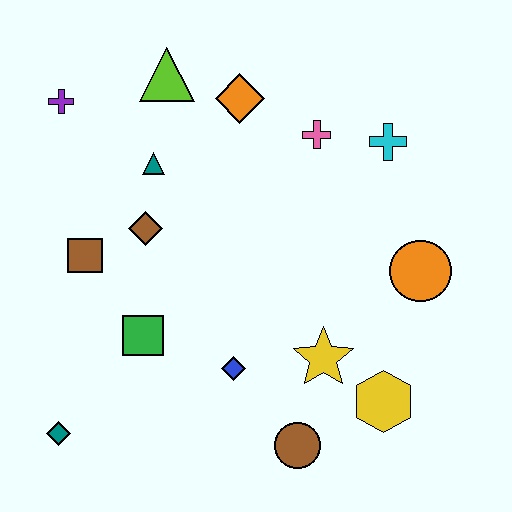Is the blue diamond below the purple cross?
Yes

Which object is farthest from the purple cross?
The yellow hexagon is farthest from the purple cross.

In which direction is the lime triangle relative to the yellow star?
The lime triangle is above the yellow star.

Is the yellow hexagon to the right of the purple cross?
Yes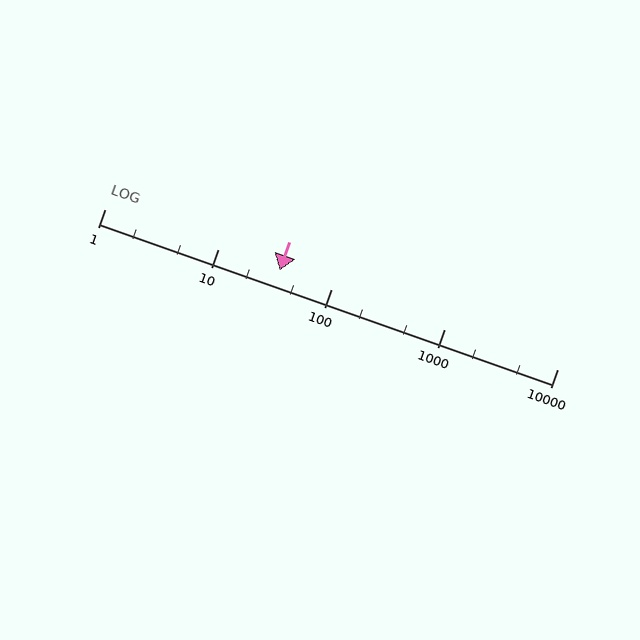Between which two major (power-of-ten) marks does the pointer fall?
The pointer is between 10 and 100.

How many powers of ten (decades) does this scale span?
The scale spans 4 decades, from 1 to 10000.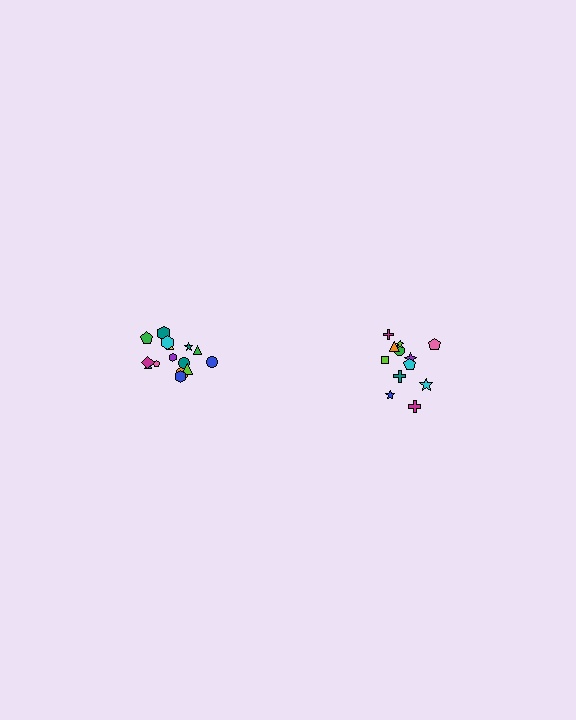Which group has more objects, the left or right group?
The left group.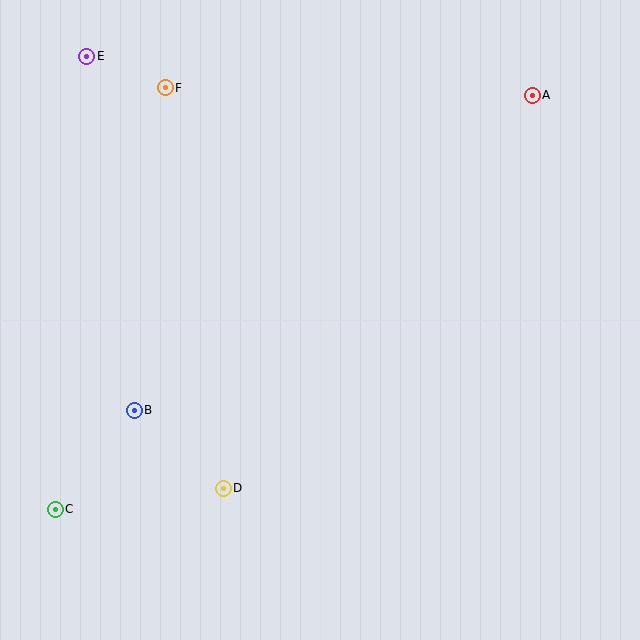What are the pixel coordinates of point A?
Point A is at (532, 95).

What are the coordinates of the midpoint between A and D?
The midpoint between A and D is at (378, 292).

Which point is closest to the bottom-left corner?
Point C is closest to the bottom-left corner.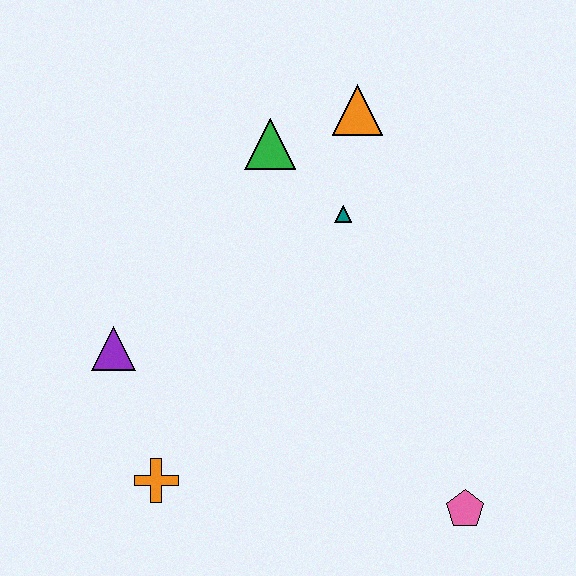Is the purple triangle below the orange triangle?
Yes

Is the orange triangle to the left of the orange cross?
No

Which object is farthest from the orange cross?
The orange triangle is farthest from the orange cross.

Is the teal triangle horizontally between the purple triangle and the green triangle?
No